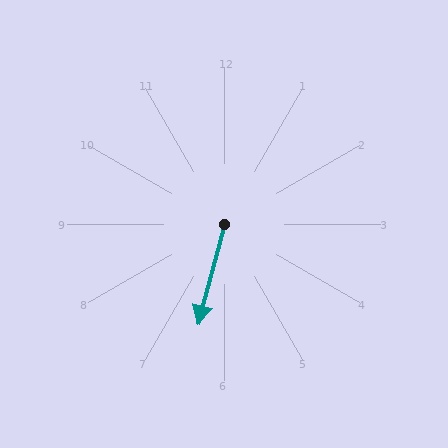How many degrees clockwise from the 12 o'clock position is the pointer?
Approximately 195 degrees.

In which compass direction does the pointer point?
South.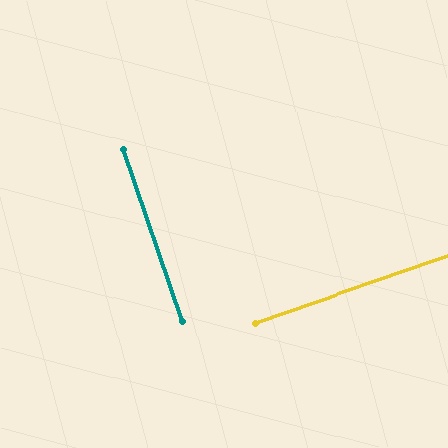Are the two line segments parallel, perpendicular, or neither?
Perpendicular — they meet at approximately 90°.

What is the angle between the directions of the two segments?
Approximately 90 degrees.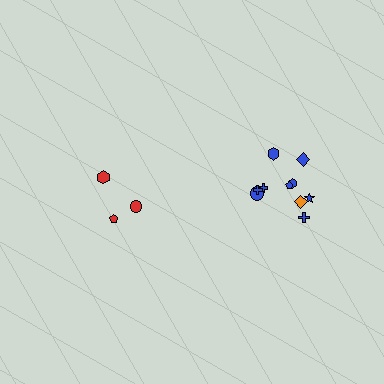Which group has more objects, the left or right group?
The right group.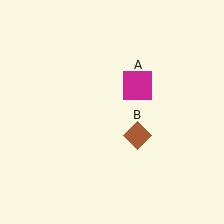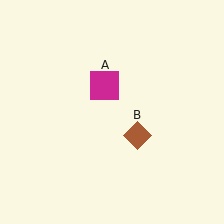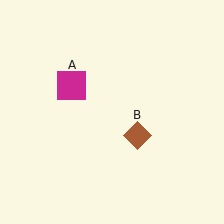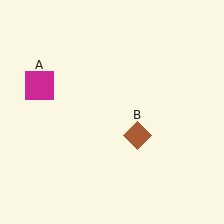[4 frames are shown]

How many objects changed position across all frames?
1 object changed position: magenta square (object A).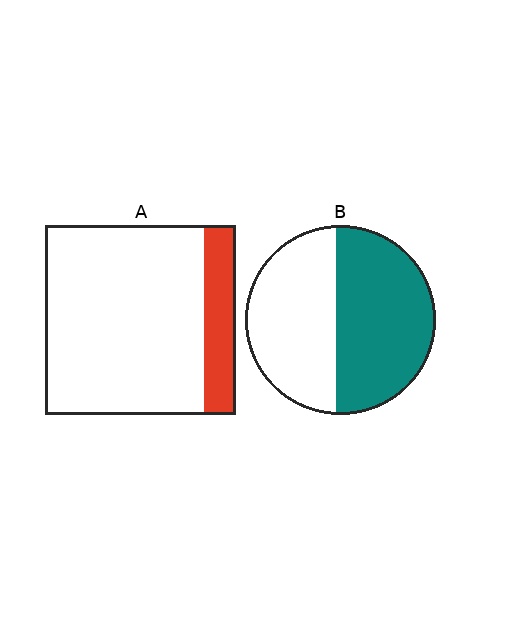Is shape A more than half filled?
No.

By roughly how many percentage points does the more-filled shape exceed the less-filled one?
By roughly 35 percentage points (B over A).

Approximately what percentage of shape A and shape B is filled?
A is approximately 15% and B is approximately 55%.